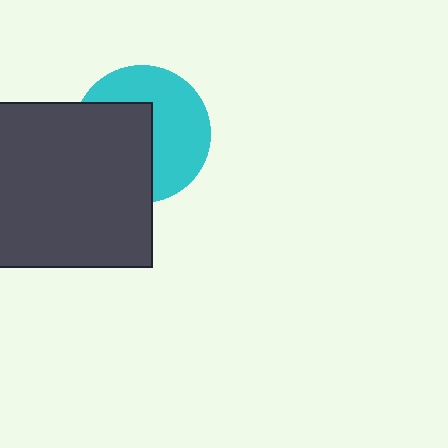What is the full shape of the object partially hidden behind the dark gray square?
The partially hidden object is a cyan circle.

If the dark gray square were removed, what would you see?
You would see the complete cyan circle.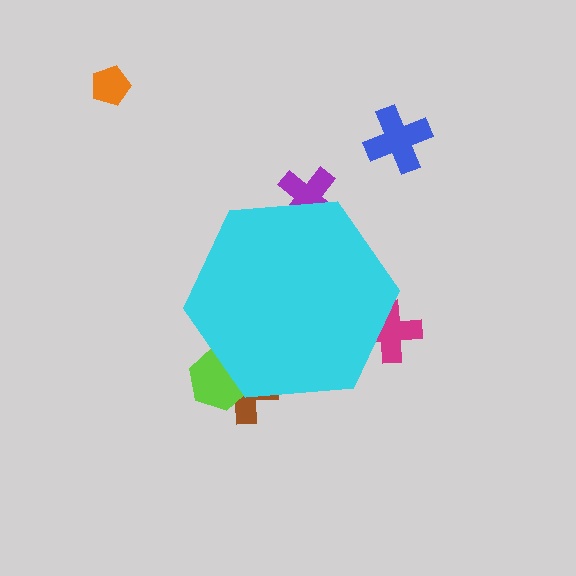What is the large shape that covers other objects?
A cyan hexagon.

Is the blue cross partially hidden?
No, the blue cross is fully visible.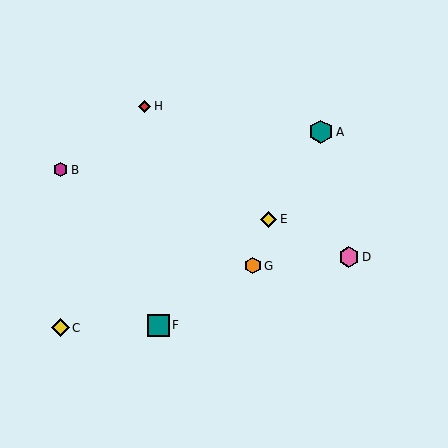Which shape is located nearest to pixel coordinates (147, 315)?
The teal square (labeled F) at (159, 325) is nearest to that location.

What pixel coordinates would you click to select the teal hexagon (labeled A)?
Click at (321, 132) to select the teal hexagon A.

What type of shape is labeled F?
Shape F is a teal square.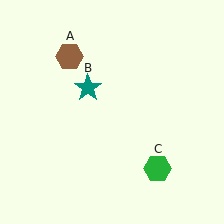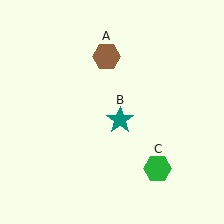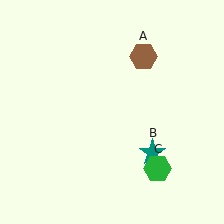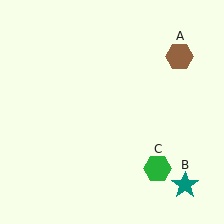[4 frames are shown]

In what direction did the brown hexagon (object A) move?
The brown hexagon (object A) moved right.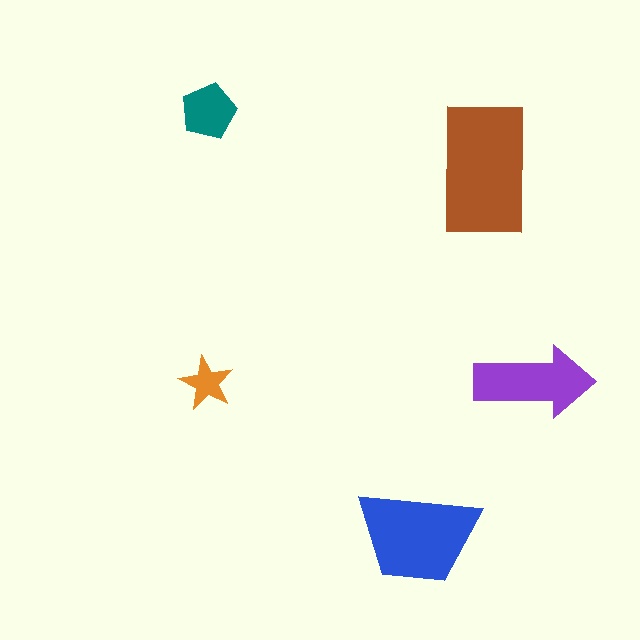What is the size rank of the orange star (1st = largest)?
5th.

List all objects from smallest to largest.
The orange star, the teal pentagon, the purple arrow, the blue trapezoid, the brown rectangle.